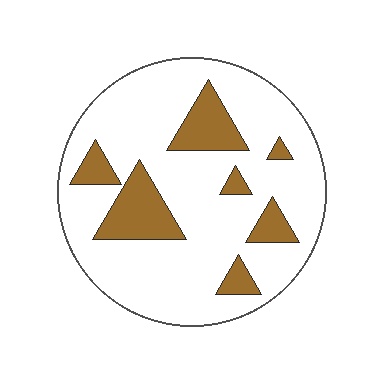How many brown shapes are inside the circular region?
7.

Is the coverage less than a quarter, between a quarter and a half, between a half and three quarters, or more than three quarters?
Less than a quarter.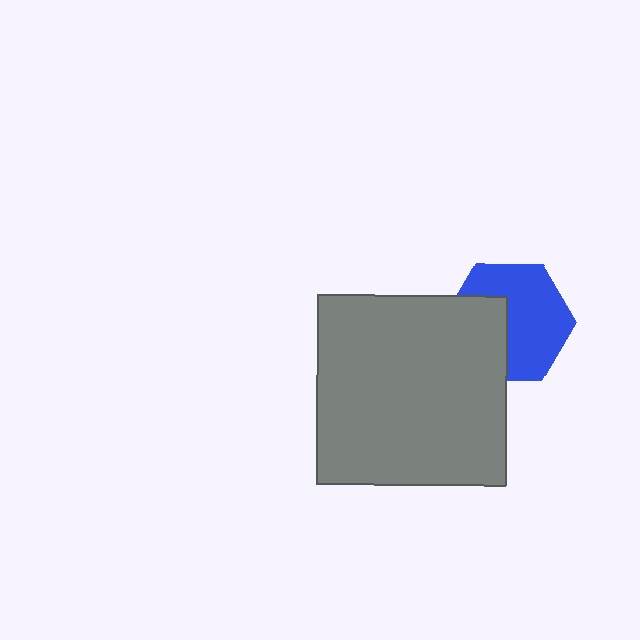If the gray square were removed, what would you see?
You would see the complete blue hexagon.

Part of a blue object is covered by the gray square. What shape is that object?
It is a hexagon.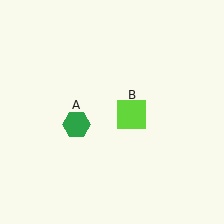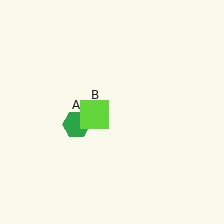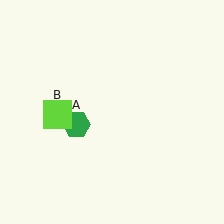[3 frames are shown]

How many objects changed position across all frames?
1 object changed position: lime square (object B).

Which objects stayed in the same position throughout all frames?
Green hexagon (object A) remained stationary.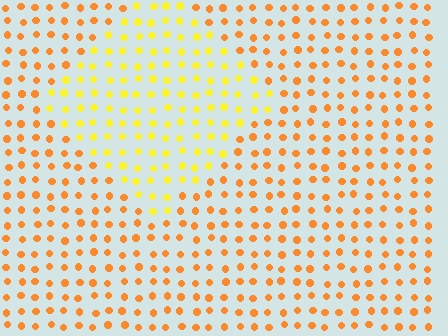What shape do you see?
I see a diamond.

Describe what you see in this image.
The image is filled with small orange elements in a uniform arrangement. A diamond-shaped region is visible where the elements are tinted to a slightly different hue, forming a subtle color boundary.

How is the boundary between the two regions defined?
The boundary is defined purely by a slight shift in hue (about 31 degrees). Spacing, size, and orientation are identical on both sides.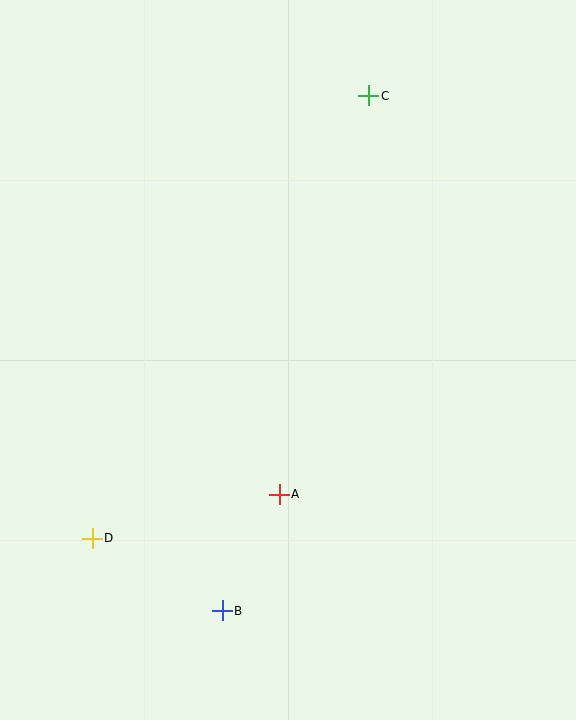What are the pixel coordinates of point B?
Point B is at (222, 611).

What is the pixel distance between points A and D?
The distance between A and D is 192 pixels.